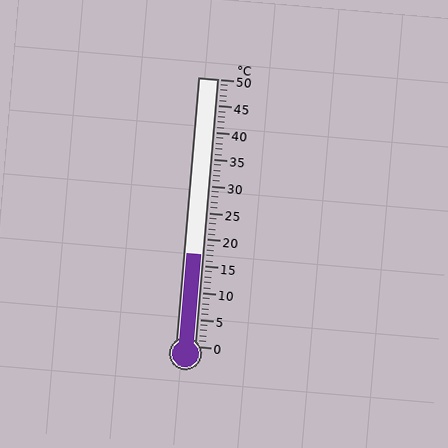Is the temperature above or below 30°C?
The temperature is below 30°C.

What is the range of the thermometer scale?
The thermometer scale ranges from 0°C to 50°C.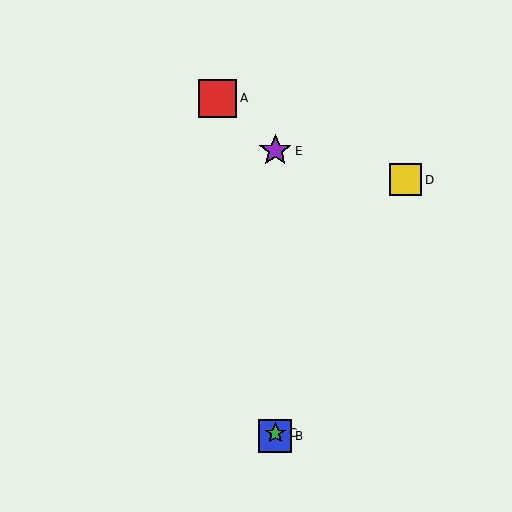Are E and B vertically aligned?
Yes, both are at x≈275.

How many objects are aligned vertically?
3 objects (B, C, E) are aligned vertically.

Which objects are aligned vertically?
Objects B, C, E are aligned vertically.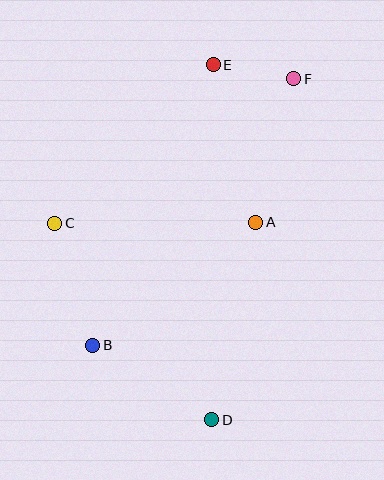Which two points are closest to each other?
Points E and F are closest to each other.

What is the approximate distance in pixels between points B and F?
The distance between B and F is approximately 334 pixels.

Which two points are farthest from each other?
Points D and E are farthest from each other.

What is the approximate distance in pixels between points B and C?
The distance between B and C is approximately 128 pixels.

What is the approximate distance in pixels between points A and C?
The distance between A and C is approximately 201 pixels.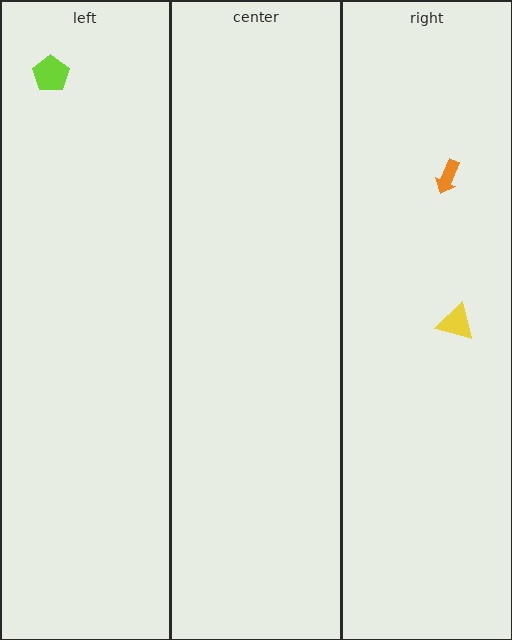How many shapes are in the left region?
1.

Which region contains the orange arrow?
The right region.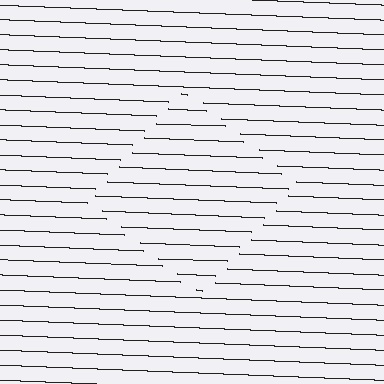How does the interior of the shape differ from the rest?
The interior of the shape contains the same grating, shifted by half a period — the contour is defined by the phase discontinuity where line-ends from the inner and outer gratings abut.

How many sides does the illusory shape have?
4 sides — the line-ends trace a square.